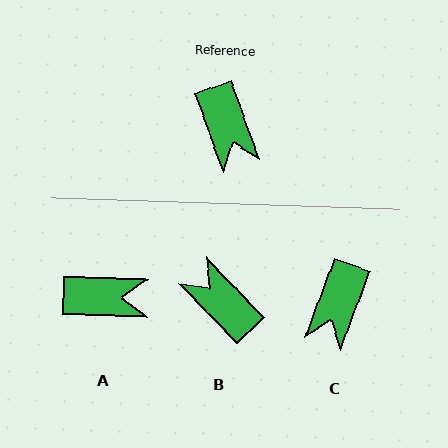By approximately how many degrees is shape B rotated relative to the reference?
Approximately 156 degrees clockwise.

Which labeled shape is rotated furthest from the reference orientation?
B, about 156 degrees away.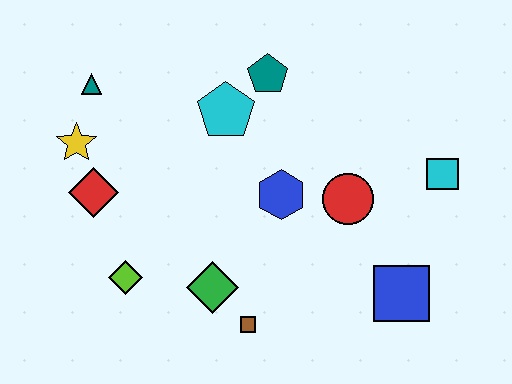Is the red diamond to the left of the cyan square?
Yes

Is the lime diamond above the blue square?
Yes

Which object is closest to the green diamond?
The brown square is closest to the green diamond.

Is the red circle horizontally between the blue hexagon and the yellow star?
No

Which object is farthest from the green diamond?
The cyan square is farthest from the green diamond.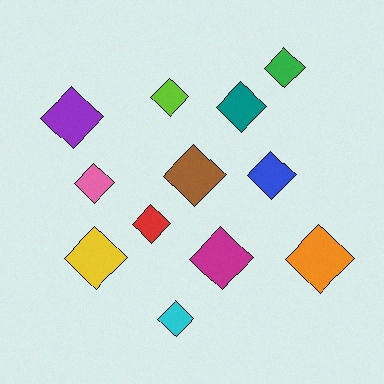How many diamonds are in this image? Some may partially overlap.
There are 12 diamonds.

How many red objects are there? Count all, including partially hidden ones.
There is 1 red object.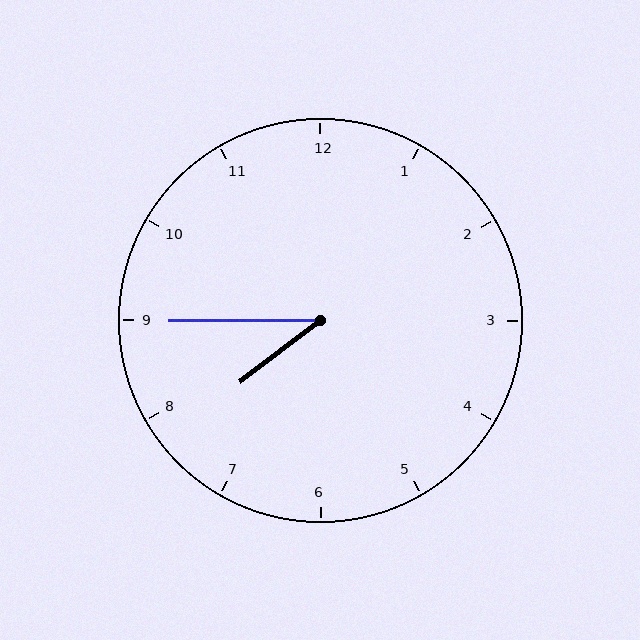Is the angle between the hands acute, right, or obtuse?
It is acute.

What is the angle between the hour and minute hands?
Approximately 38 degrees.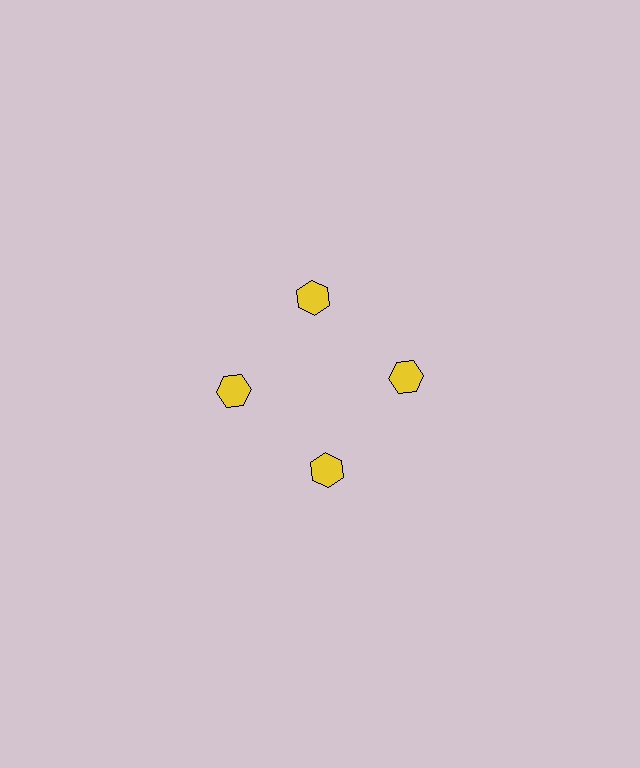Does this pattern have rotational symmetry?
Yes, this pattern has 4-fold rotational symmetry. It looks the same after rotating 90 degrees around the center.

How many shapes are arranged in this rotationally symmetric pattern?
There are 4 shapes, arranged in 4 groups of 1.